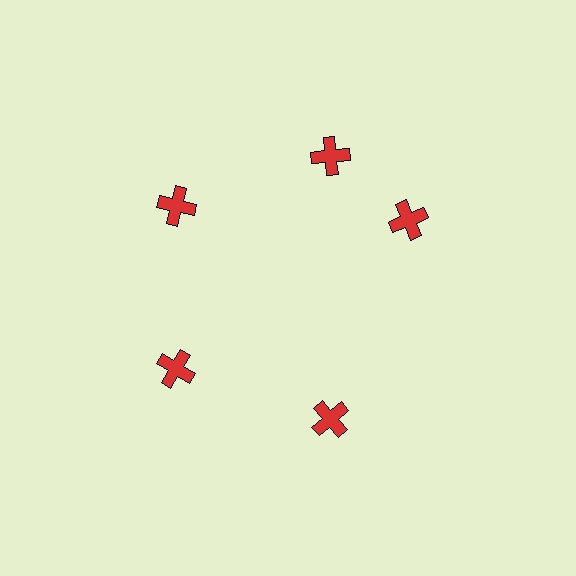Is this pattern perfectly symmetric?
No. The 5 red crosses are arranged in a ring, but one element near the 3 o'clock position is rotated out of alignment along the ring, breaking the 5-fold rotational symmetry.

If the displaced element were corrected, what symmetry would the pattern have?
It would have 5-fold rotational symmetry — the pattern would map onto itself every 72 degrees.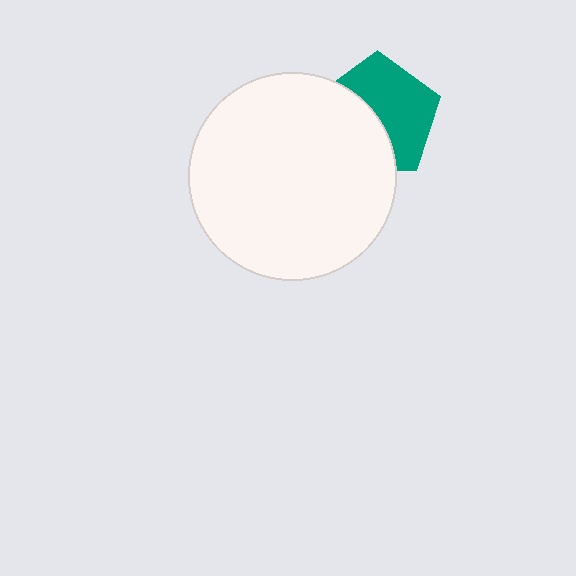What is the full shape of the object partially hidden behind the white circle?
The partially hidden object is a teal pentagon.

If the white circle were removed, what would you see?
You would see the complete teal pentagon.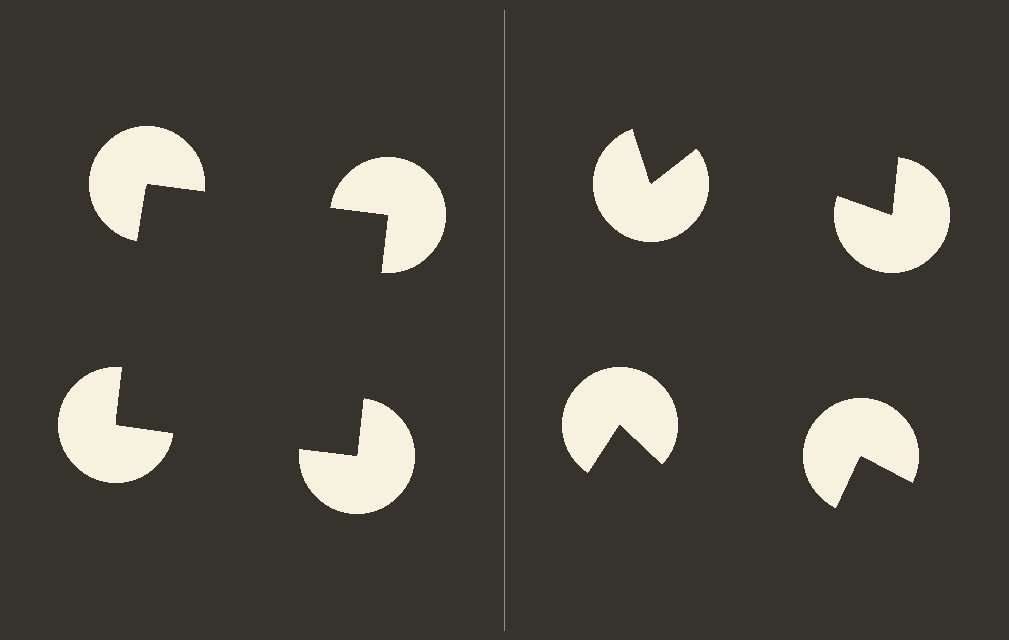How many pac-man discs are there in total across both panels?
8 — 4 on each side.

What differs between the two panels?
The pac-man discs are positioned identically on both sides; only the wedge orientations differ. On the left they align to a square; on the right they are misaligned.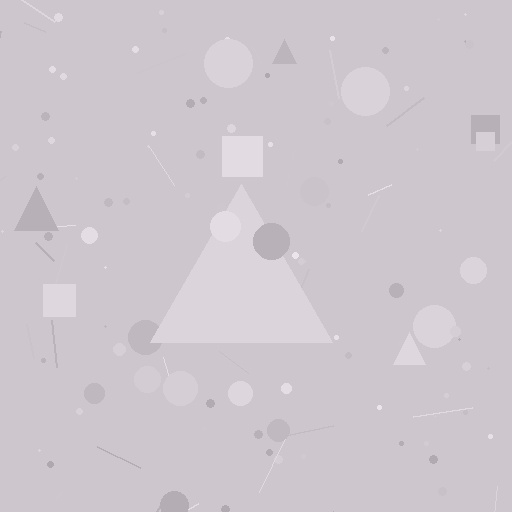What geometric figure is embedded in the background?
A triangle is embedded in the background.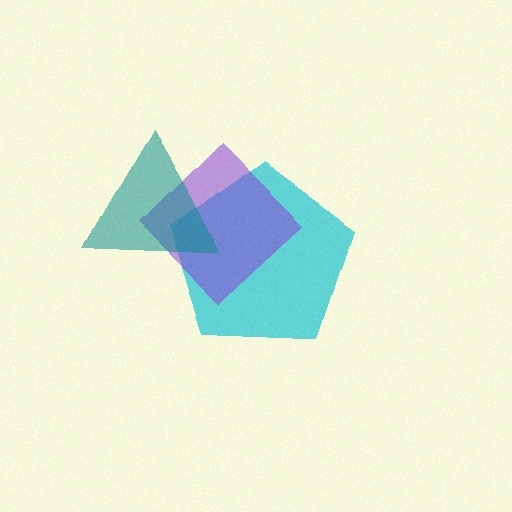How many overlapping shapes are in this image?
There are 3 overlapping shapes in the image.